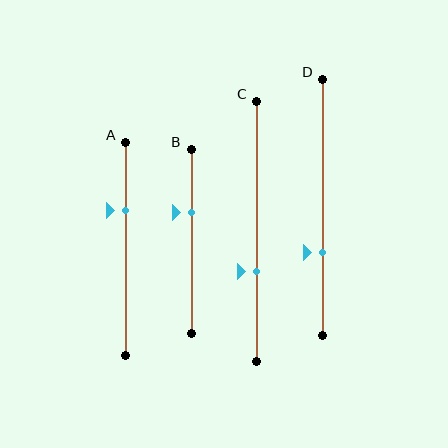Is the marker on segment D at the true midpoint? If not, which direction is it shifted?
No, the marker on segment D is shifted downward by about 18% of the segment length.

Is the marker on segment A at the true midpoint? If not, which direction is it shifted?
No, the marker on segment A is shifted upward by about 18% of the segment length.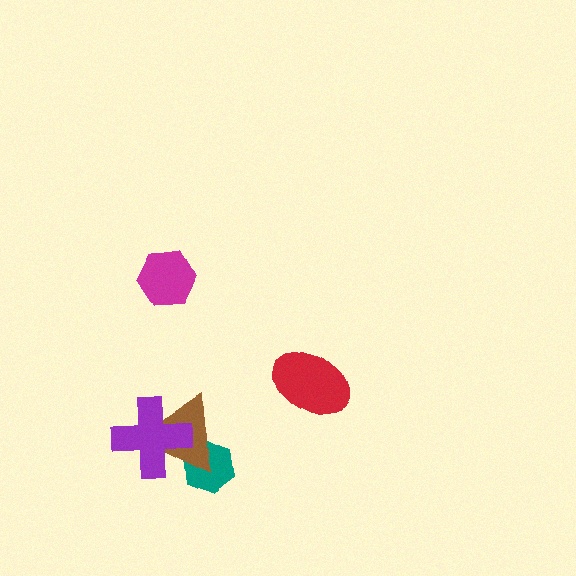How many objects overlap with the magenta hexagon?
0 objects overlap with the magenta hexagon.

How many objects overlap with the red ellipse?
0 objects overlap with the red ellipse.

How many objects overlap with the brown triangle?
2 objects overlap with the brown triangle.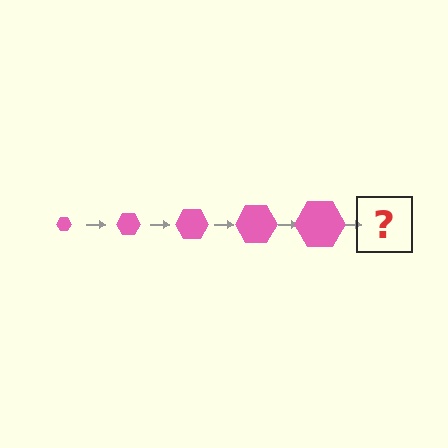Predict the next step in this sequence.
The next step is a pink hexagon, larger than the previous one.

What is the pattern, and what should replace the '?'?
The pattern is that the hexagon gets progressively larger each step. The '?' should be a pink hexagon, larger than the previous one.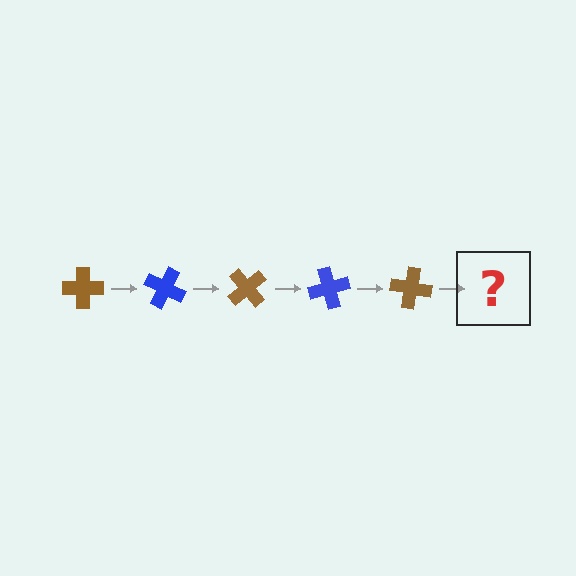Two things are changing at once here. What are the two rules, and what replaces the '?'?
The two rules are that it rotates 25 degrees each step and the color cycles through brown and blue. The '?' should be a blue cross, rotated 125 degrees from the start.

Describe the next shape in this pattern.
It should be a blue cross, rotated 125 degrees from the start.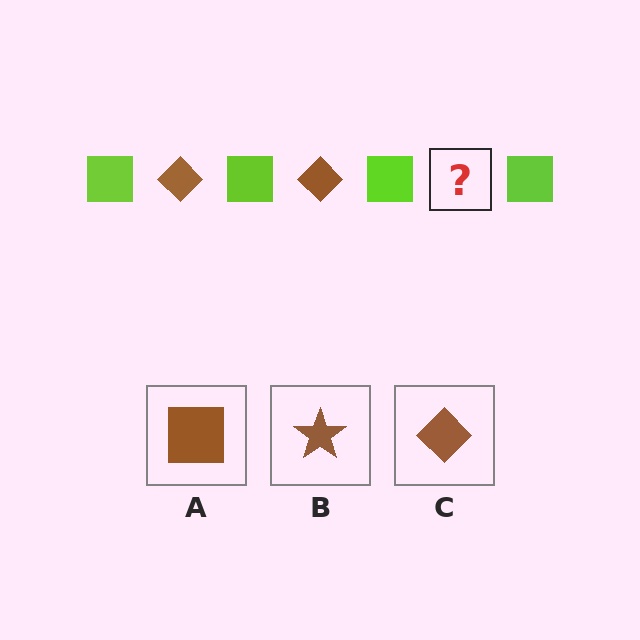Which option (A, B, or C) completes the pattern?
C.